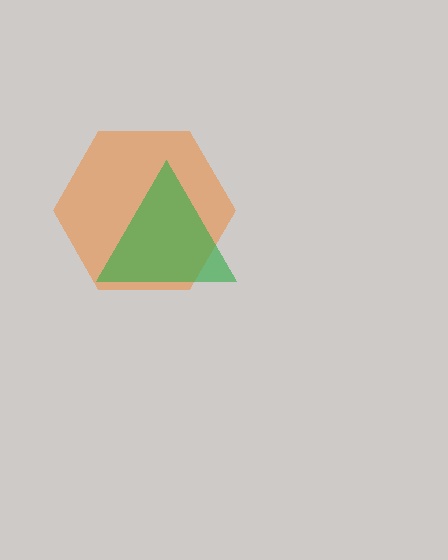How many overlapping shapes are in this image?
There are 2 overlapping shapes in the image.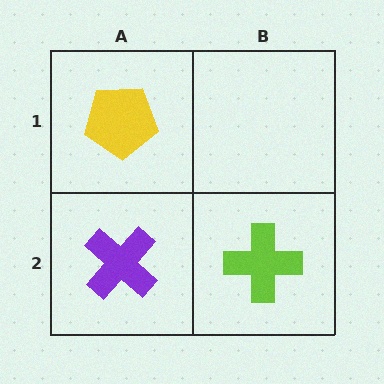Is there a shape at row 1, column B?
No, that cell is empty.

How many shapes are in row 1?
1 shape.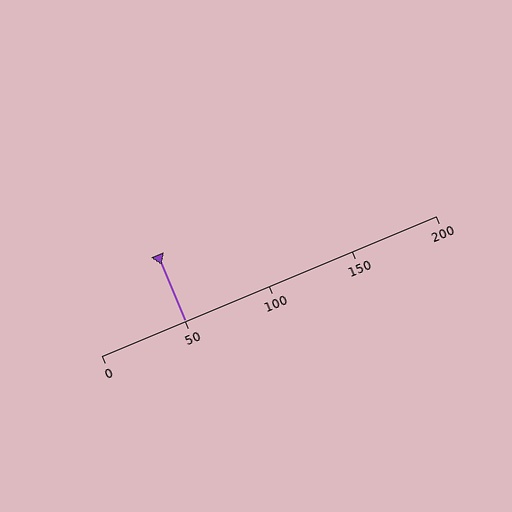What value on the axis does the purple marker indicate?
The marker indicates approximately 50.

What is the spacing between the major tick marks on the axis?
The major ticks are spaced 50 apart.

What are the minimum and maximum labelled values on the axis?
The axis runs from 0 to 200.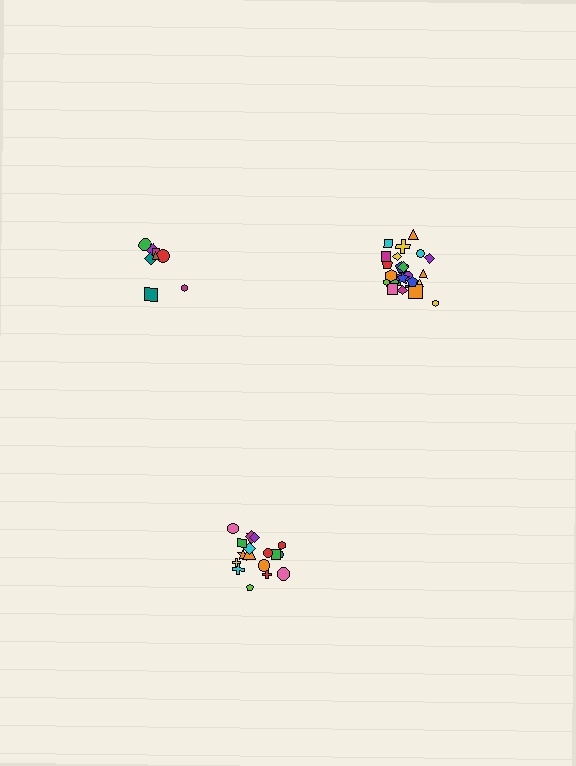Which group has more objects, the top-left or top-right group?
The top-right group.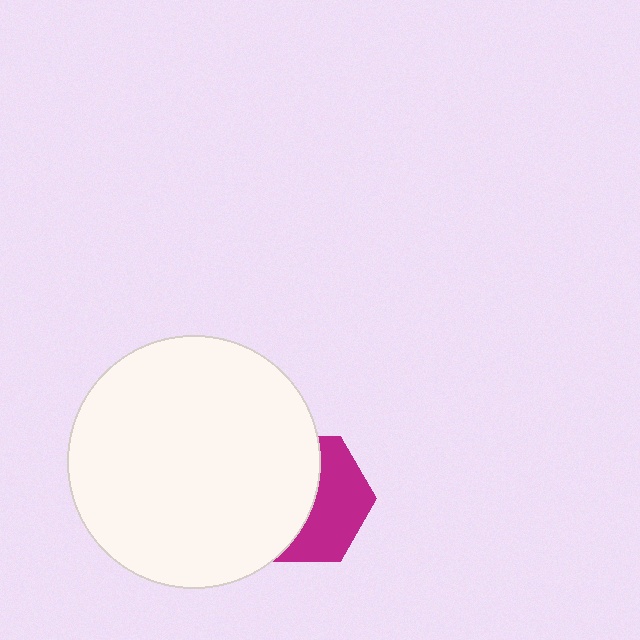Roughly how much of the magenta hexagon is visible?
About half of it is visible (roughly 45%).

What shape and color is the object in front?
The object in front is a white circle.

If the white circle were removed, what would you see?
You would see the complete magenta hexagon.